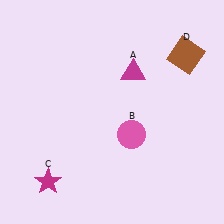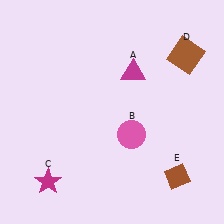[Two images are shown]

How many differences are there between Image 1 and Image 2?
There is 1 difference between the two images.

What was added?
A brown diamond (E) was added in Image 2.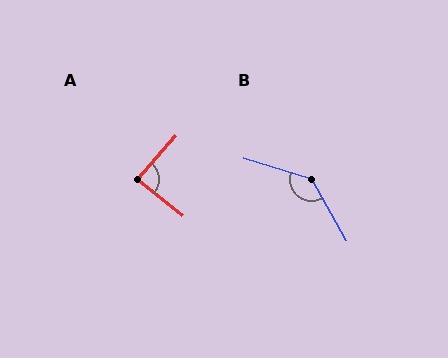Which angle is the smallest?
A, at approximately 88 degrees.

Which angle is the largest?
B, at approximately 136 degrees.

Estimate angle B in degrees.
Approximately 136 degrees.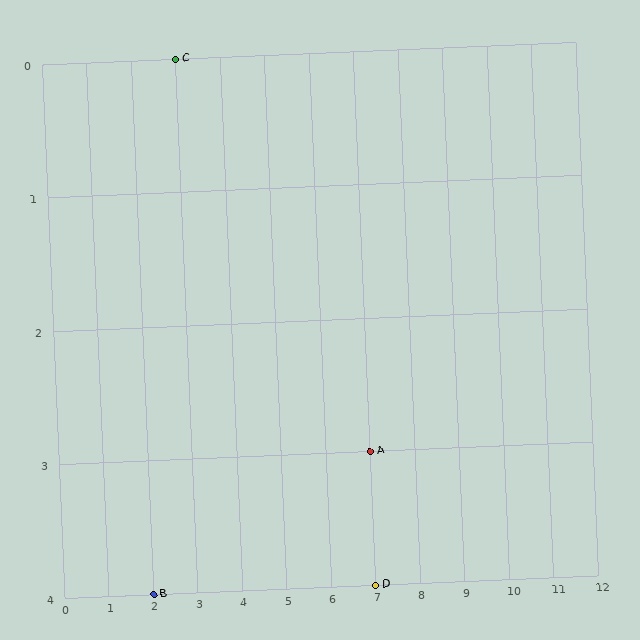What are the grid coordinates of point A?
Point A is at grid coordinates (7, 3).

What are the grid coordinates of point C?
Point C is at grid coordinates (3, 0).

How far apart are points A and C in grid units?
Points A and C are 4 columns and 3 rows apart (about 5.0 grid units diagonally).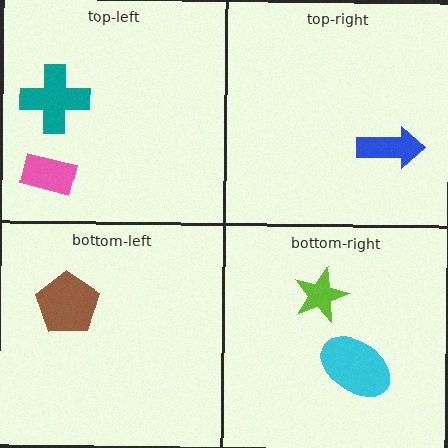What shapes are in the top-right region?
The blue arrow.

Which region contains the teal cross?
The top-left region.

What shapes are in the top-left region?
The teal cross, the pink rectangle.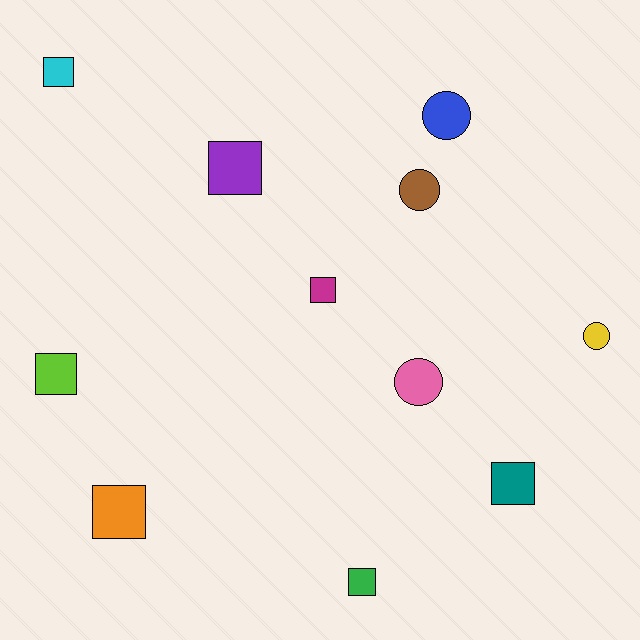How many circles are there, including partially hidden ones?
There are 4 circles.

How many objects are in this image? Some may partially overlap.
There are 11 objects.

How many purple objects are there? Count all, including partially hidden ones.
There is 1 purple object.